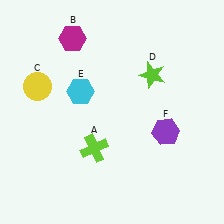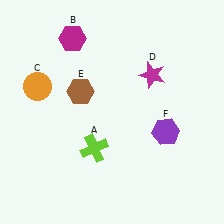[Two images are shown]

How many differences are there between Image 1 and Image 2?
There are 3 differences between the two images.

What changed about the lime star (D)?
In Image 1, D is lime. In Image 2, it changed to magenta.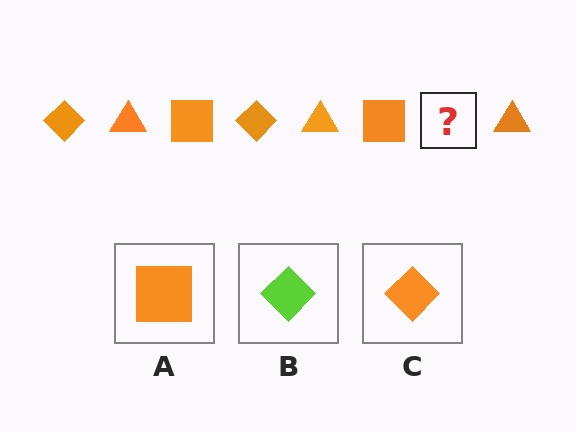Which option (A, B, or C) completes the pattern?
C.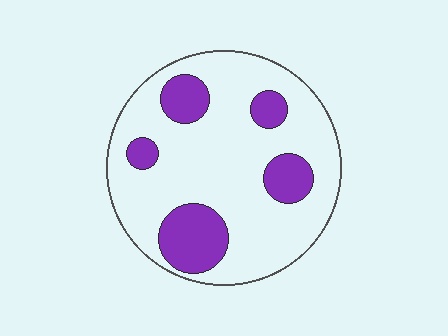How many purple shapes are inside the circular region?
5.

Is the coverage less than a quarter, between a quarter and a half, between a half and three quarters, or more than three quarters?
Less than a quarter.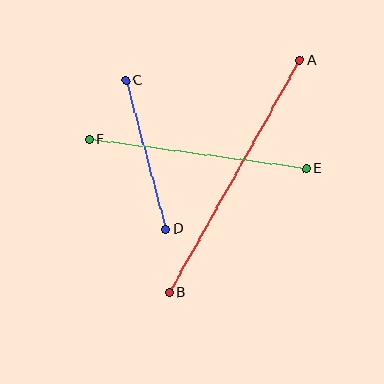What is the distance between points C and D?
The distance is approximately 154 pixels.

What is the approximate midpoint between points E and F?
The midpoint is at approximately (198, 154) pixels.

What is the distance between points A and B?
The distance is approximately 267 pixels.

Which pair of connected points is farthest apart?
Points A and B are farthest apart.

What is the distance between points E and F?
The distance is approximately 219 pixels.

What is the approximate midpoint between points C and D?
The midpoint is at approximately (146, 155) pixels.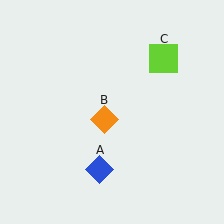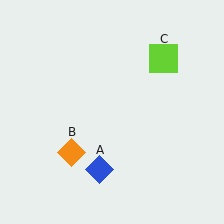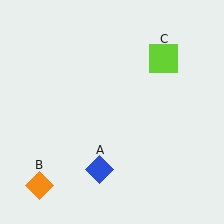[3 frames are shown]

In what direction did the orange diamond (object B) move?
The orange diamond (object B) moved down and to the left.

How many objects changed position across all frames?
1 object changed position: orange diamond (object B).